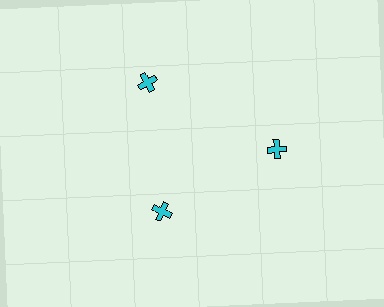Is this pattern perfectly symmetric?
No. The 3 cyan crosses are arranged in a ring, but one element near the 7 o'clock position is pulled inward toward the center, breaking the 3-fold rotational symmetry.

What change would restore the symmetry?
The symmetry would be restored by moving it outward, back onto the ring so that all 3 crosses sit at equal angles and equal distance from the center.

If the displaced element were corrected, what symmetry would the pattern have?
It would have 3-fold rotational symmetry — the pattern would map onto itself every 120 degrees.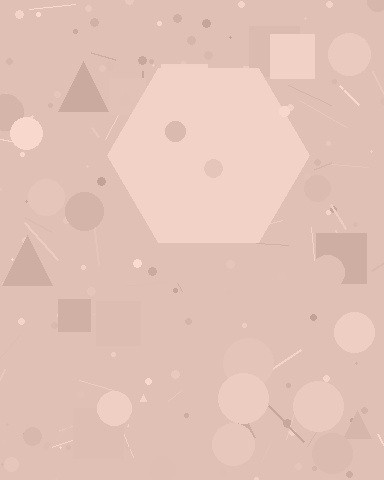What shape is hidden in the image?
A hexagon is hidden in the image.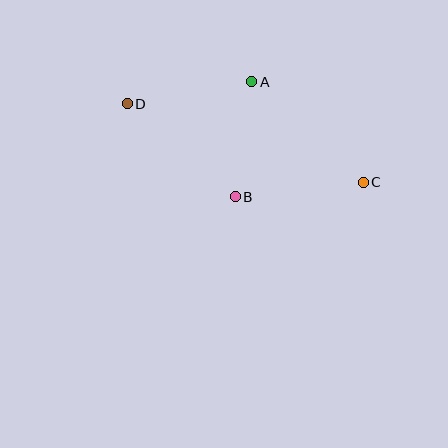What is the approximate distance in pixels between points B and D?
The distance between B and D is approximately 142 pixels.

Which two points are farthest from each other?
Points C and D are farthest from each other.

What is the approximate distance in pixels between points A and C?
The distance between A and C is approximately 150 pixels.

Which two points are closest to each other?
Points A and B are closest to each other.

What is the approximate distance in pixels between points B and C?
The distance between B and C is approximately 129 pixels.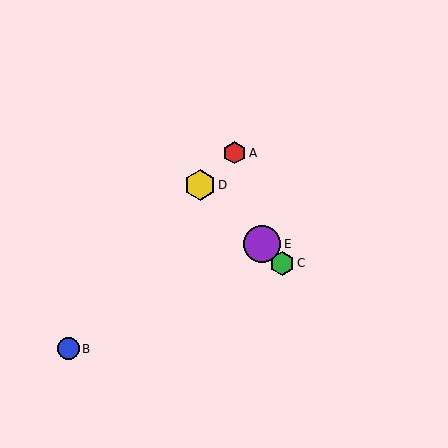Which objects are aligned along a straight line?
Objects C, D, E are aligned along a straight line.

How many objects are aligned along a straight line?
3 objects (C, D, E) are aligned along a straight line.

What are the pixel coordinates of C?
Object C is at (282, 263).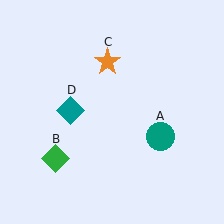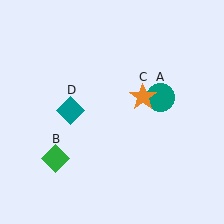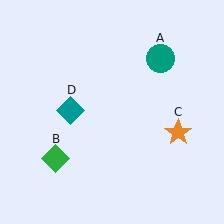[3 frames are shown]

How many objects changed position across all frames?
2 objects changed position: teal circle (object A), orange star (object C).